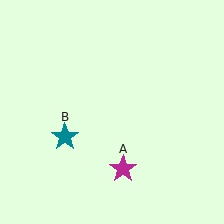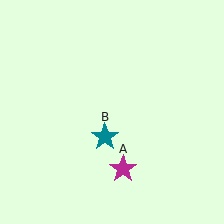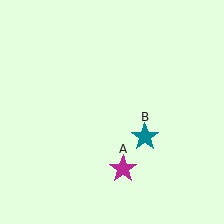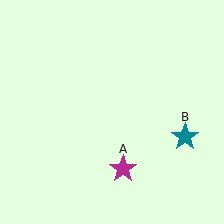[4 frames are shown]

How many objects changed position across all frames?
1 object changed position: teal star (object B).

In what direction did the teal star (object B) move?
The teal star (object B) moved right.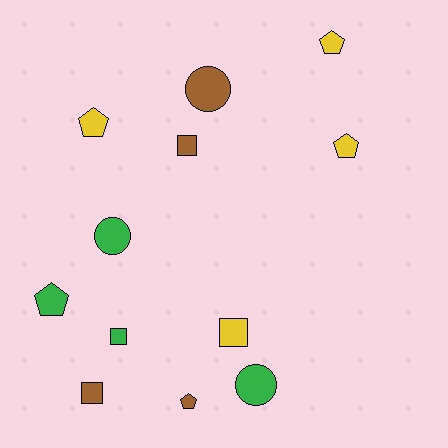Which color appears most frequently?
Yellow, with 4 objects.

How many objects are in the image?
There are 12 objects.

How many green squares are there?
There is 1 green square.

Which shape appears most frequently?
Pentagon, with 5 objects.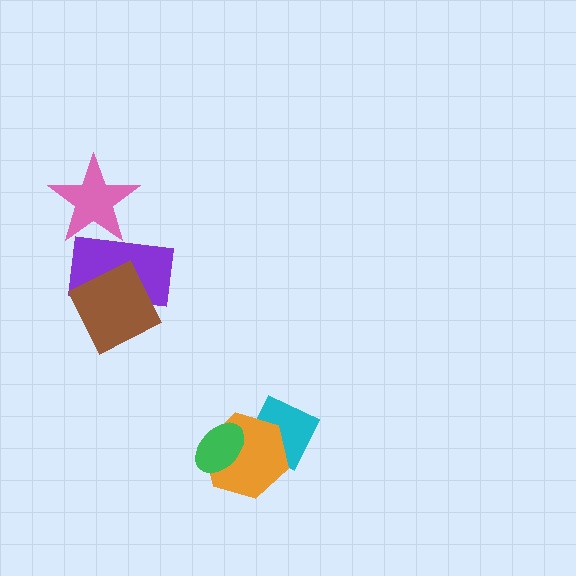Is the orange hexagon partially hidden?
Yes, it is partially covered by another shape.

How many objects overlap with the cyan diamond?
1 object overlaps with the cyan diamond.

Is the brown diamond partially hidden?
No, no other shape covers it.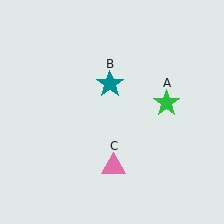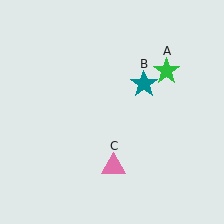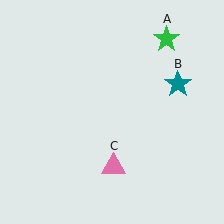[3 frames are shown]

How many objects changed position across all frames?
2 objects changed position: green star (object A), teal star (object B).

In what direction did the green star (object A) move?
The green star (object A) moved up.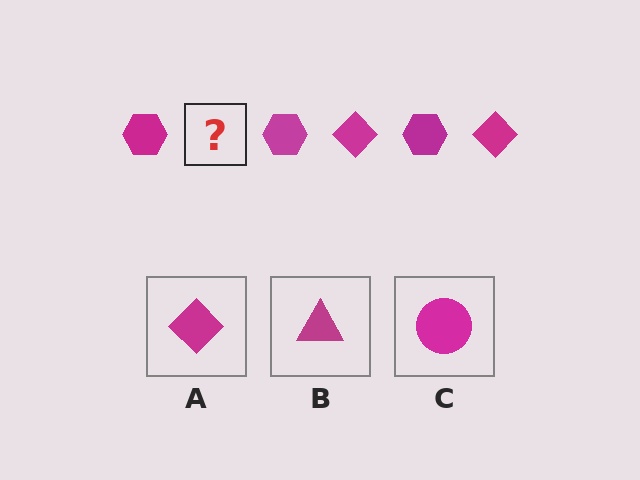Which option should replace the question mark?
Option A.